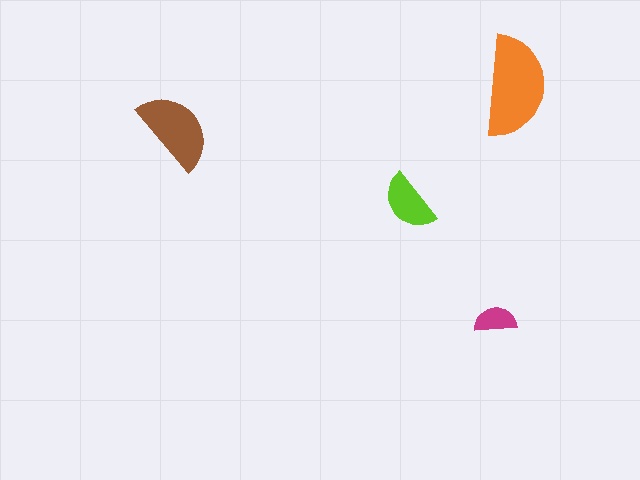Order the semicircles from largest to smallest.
the orange one, the brown one, the lime one, the magenta one.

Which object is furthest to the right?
The orange semicircle is rightmost.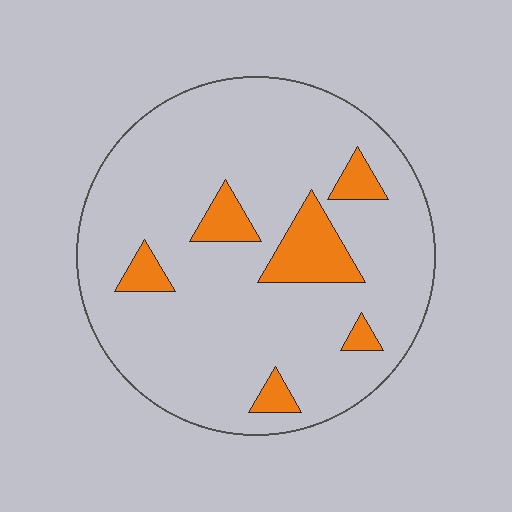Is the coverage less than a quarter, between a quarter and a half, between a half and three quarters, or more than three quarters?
Less than a quarter.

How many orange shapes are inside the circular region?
6.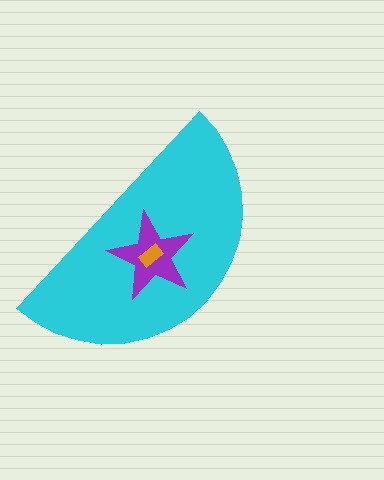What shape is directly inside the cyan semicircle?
The purple star.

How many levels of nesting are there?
3.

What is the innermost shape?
The orange rectangle.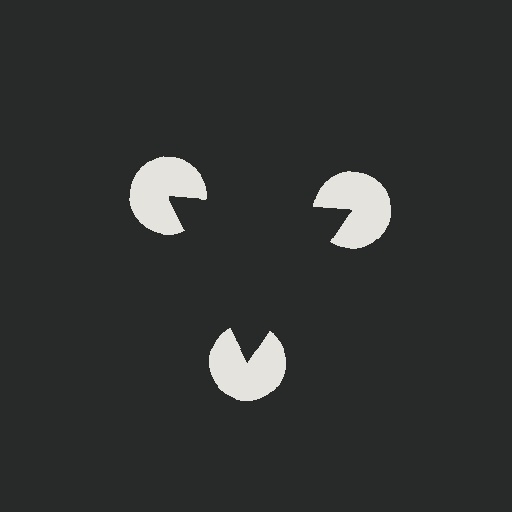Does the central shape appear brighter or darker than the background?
It typically appears slightly darker than the background, even though no actual brightness change is drawn.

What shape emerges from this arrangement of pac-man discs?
An illusory triangle — its edges are inferred from the aligned wedge cuts in the pac-man discs, not physically drawn.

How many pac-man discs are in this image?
There are 3 — one at each vertex of the illusory triangle.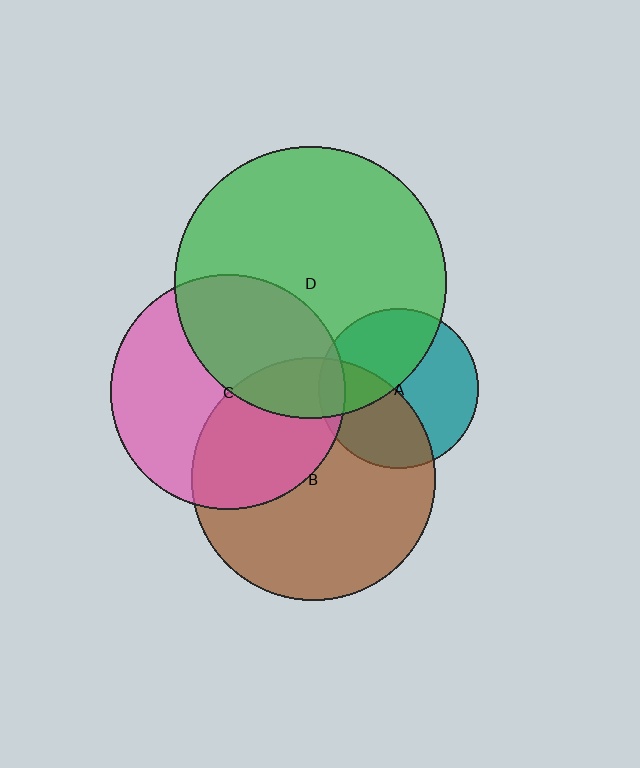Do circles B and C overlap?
Yes.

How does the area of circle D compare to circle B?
Approximately 1.2 times.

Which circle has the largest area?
Circle D (green).